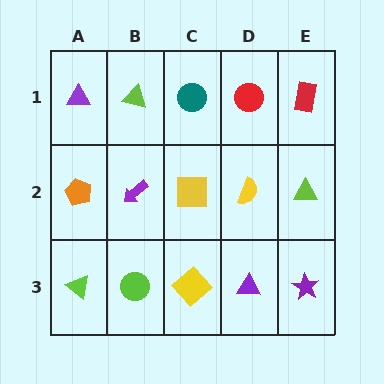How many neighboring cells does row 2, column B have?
4.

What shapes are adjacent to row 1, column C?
A yellow square (row 2, column C), a lime triangle (row 1, column B), a red circle (row 1, column D).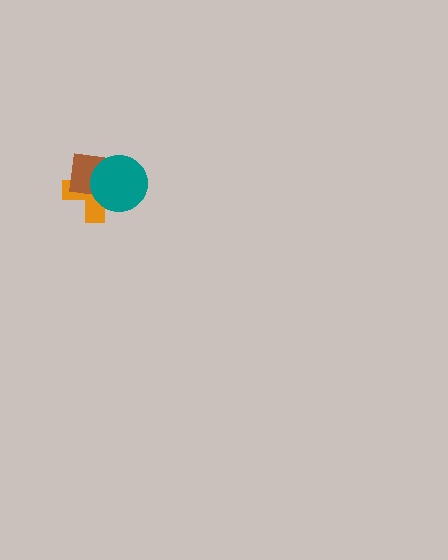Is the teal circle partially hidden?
No, no other shape covers it.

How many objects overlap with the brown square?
2 objects overlap with the brown square.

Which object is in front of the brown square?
The teal circle is in front of the brown square.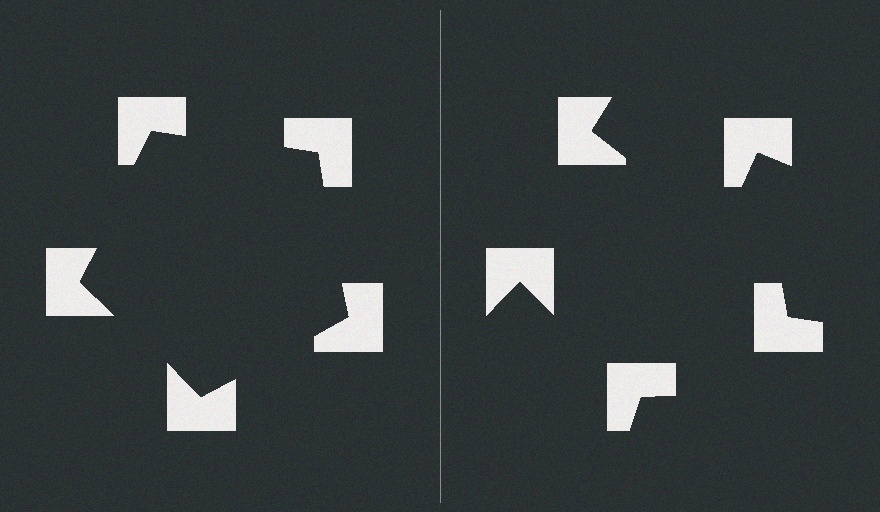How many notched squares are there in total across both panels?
10 — 5 on each side.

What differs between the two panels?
The notched squares are positioned identically on both sides; only the wedge orientations differ. On the left they align to a pentagon; on the right they are misaligned.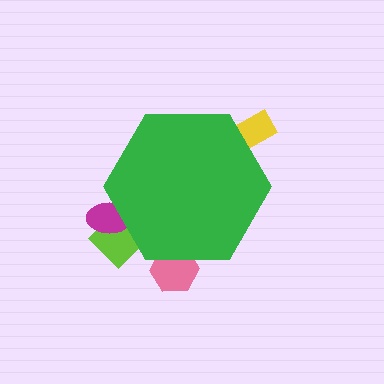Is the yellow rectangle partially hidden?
Yes, the yellow rectangle is partially hidden behind the green hexagon.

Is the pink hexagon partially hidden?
Yes, the pink hexagon is partially hidden behind the green hexagon.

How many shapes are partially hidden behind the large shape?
4 shapes are partially hidden.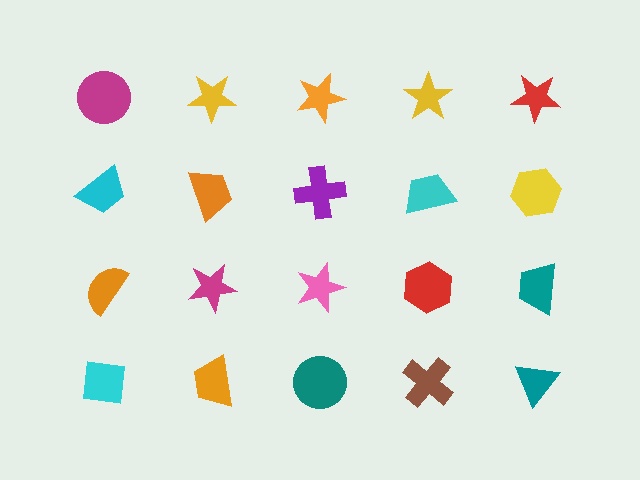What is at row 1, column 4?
A yellow star.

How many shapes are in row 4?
5 shapes.